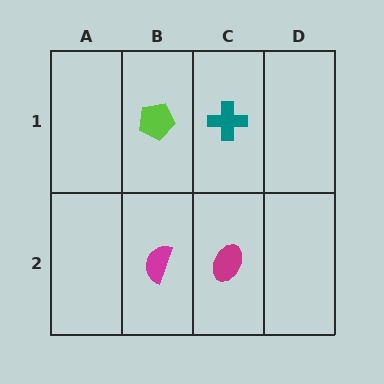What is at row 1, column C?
A teal cross.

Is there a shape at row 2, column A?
No, that cell is empty.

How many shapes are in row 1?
2 shapes.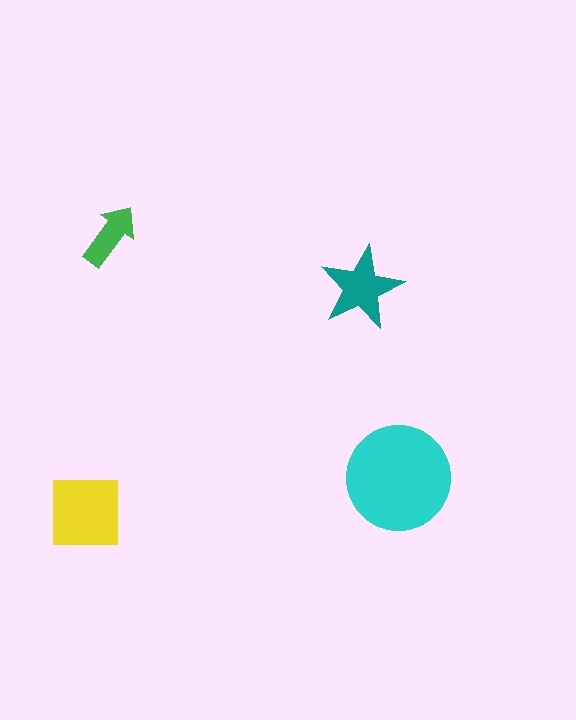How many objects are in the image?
There are 4 objects in the image.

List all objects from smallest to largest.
The green arrow, the teal star, the yellow square, the cyan circle.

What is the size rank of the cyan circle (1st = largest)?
1st.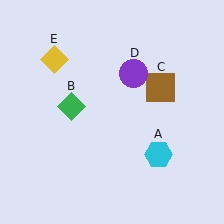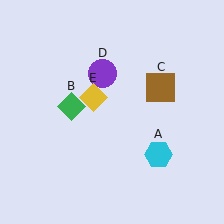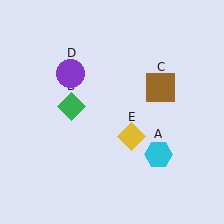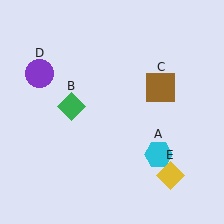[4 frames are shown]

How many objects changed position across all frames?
2 objects changed position: purple circle (object D), yellow diamond (object E).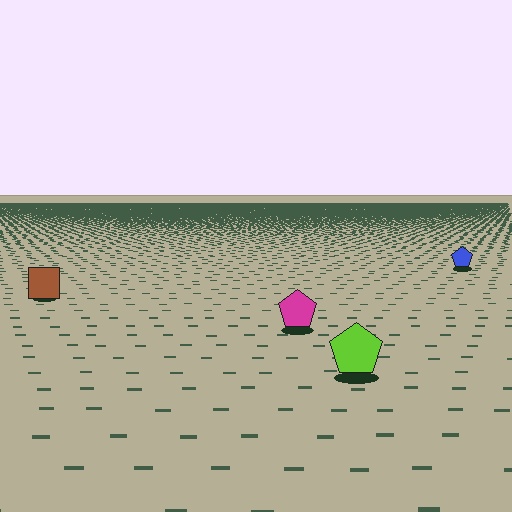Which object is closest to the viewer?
The lime pentagon is closest. The texture marks near it are larger and more spread out.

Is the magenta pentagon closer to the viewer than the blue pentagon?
Yes. The magenta pentagon is closer — you can tell from the texture gradient: the ground texture is coarser near it.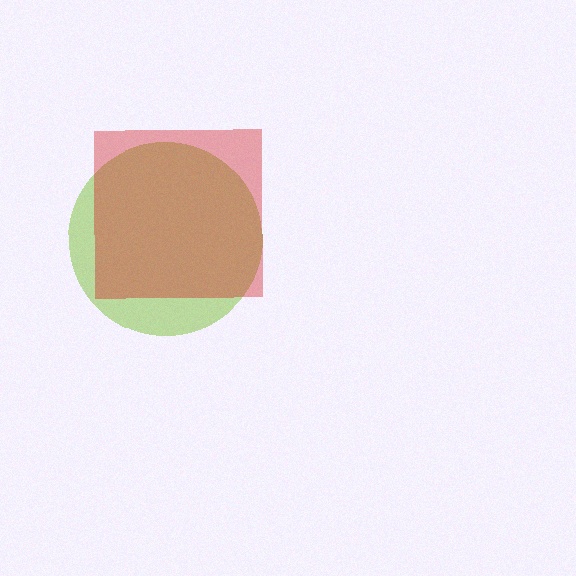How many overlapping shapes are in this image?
There are 2 overlapping shapes in the image.